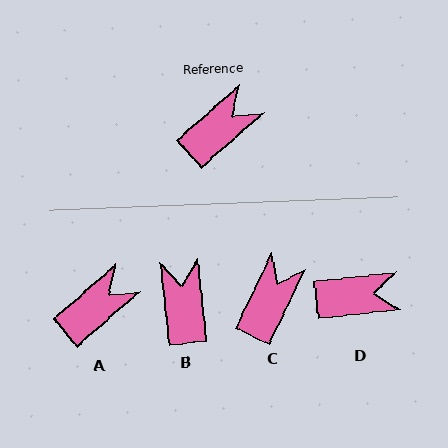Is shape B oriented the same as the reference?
No, it is off by about 55 degrees.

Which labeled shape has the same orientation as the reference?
A.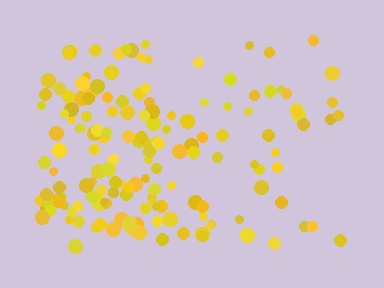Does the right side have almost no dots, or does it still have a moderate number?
Still a moderate number, just noticeably fewer than the left.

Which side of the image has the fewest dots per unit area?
The right.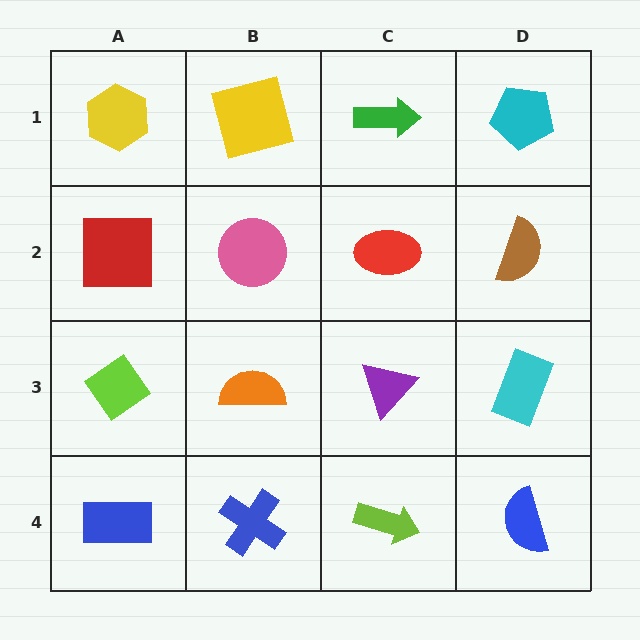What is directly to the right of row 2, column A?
A pink circle.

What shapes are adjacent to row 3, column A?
A red square (row 2, column A), a blue rectangle (row 4, column A), an orange semicircle (row 3, column B).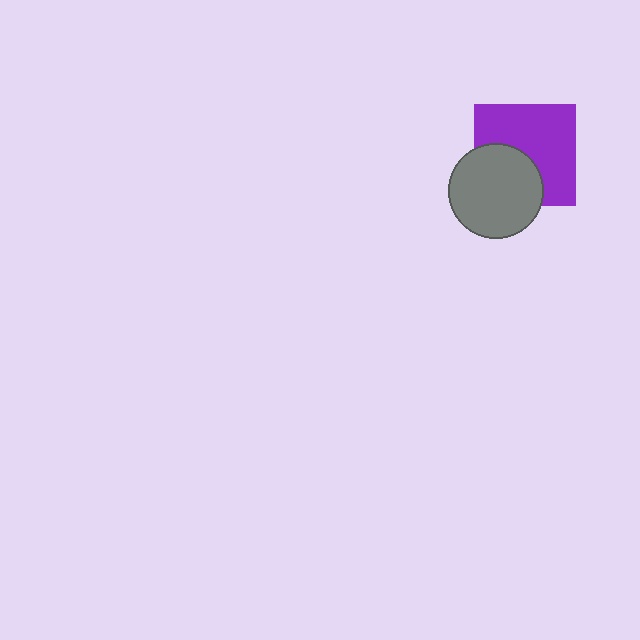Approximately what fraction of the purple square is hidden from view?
Roughly 37% of the purple square is hidden behind the gray circle.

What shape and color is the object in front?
The object in front is a gray circle.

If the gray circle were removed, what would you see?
You would see the complete purple square.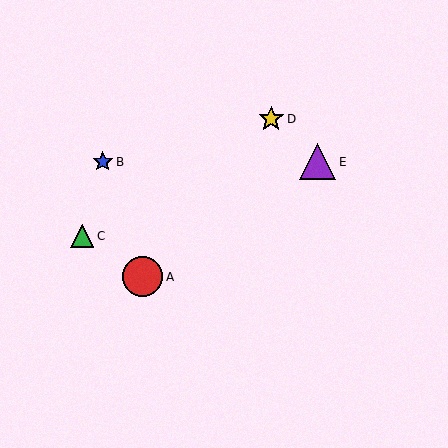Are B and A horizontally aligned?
No, B is at y≈162 and A is at y≈277.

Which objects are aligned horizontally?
Objects B, E are aligned horizontally.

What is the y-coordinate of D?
Object D is at y≈119.